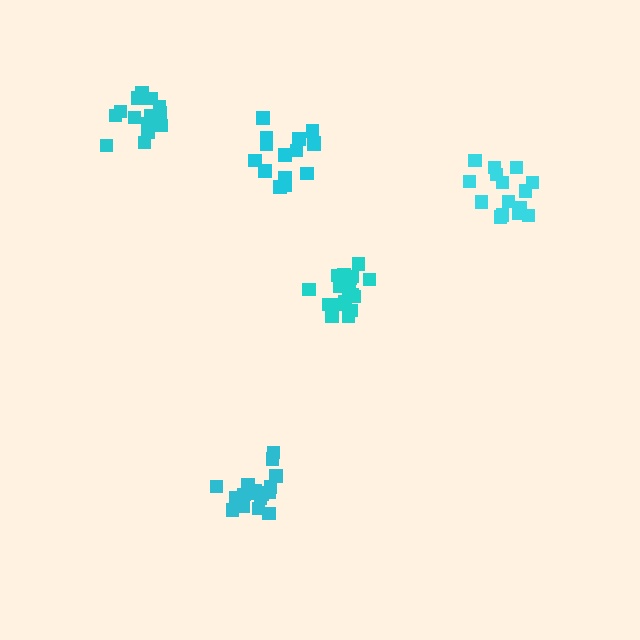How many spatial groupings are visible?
There are 5 spatial groupings.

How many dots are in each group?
Group 1: 14 dots, Group 2: 19 dots, Group 3: 15 dots, Group 4: 15 dots, Group 5: 17 dots (80 total).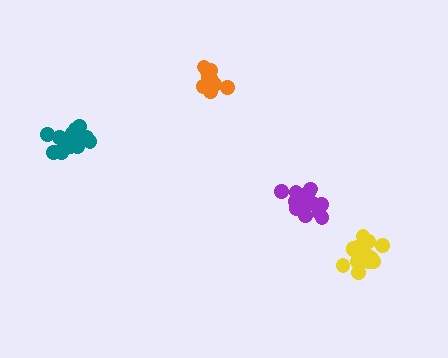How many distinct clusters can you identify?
There are 4 distinct clusters.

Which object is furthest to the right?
The yellow cluster is rightmost.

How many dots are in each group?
Group 1: 16 dots, Group 2: 13 dots, Group 3: 15 dots, Group 4: 10 dots (54 total).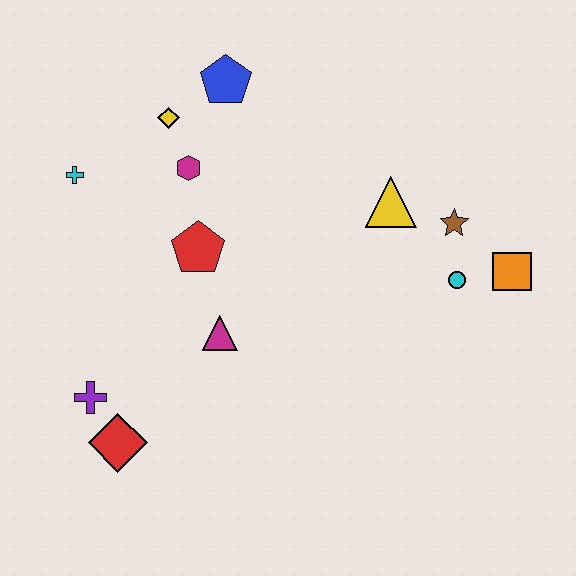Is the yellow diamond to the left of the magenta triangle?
Yes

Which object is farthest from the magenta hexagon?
The orange square is farthest from the magenta hexagon.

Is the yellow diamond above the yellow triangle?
Yes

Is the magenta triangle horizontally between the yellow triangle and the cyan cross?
Yes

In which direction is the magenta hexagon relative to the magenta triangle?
The magenta hexagon is above the magenta triangle.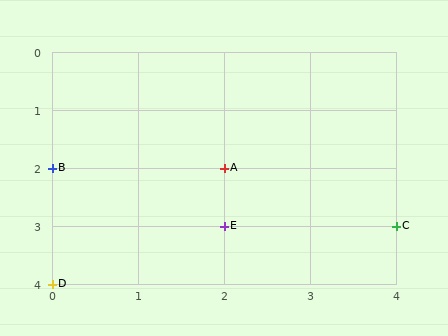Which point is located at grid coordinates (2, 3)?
Point E is at (2, 3).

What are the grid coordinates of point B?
Point B is at grid coordinates (0, 2).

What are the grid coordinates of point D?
Point D is at grid coordinates (0, 4).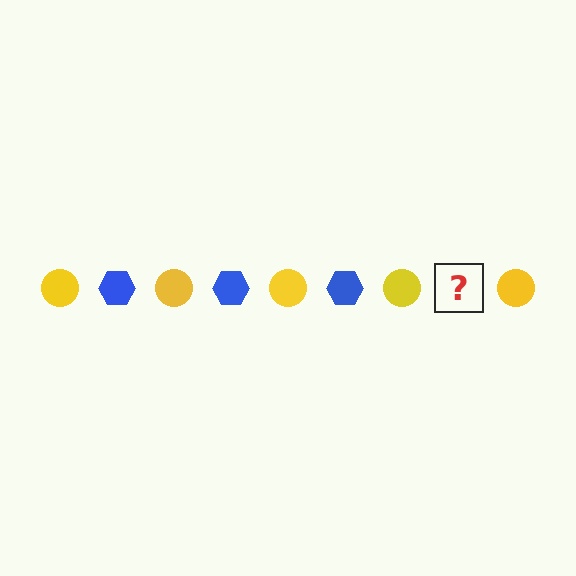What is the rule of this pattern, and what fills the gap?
The rule is that the pattern alternates between yellow circle and blue hexagon. The gap should be filled with a blue hexagon.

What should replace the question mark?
The question mark should be replaced with a blue hexagon.